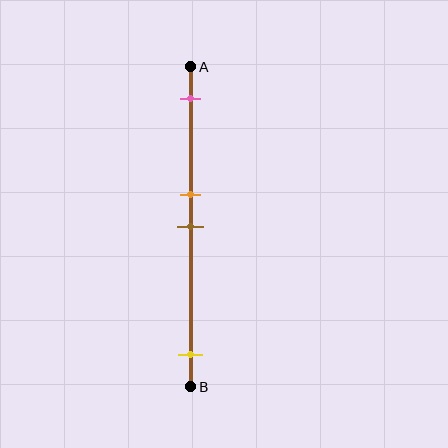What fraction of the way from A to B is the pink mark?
The pink mark is approximately 10% (0.1) of the way from A to B.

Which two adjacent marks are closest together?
The orange and brown marks are the closest adjacent pair.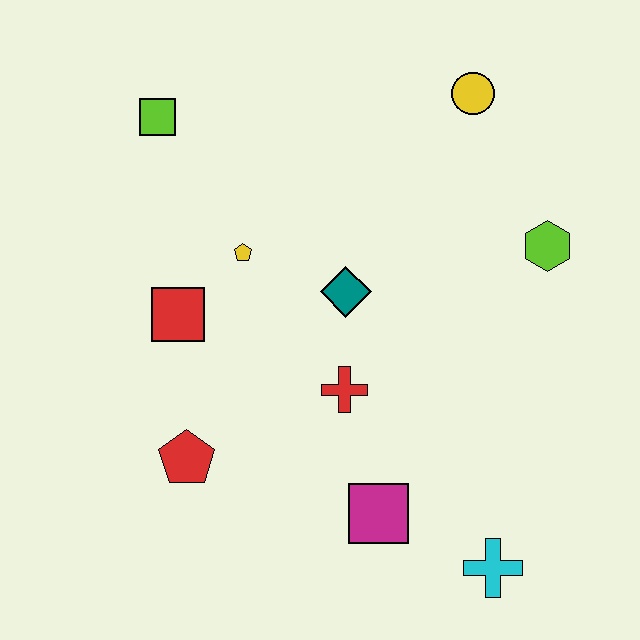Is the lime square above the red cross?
Yes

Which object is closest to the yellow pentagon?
The red square is closest to the yellow pentagon.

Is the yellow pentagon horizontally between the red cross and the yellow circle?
No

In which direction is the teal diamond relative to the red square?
The teal diamond is to the right of the red square.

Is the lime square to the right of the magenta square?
No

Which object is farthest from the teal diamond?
The cyan cross is farthest from the teal diamond.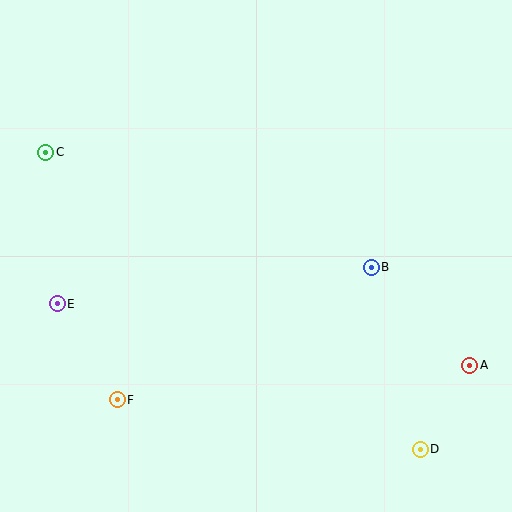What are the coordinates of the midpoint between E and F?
The midpoint between E and F is at (87, 352).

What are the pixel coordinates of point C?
Point C is at (46, 152).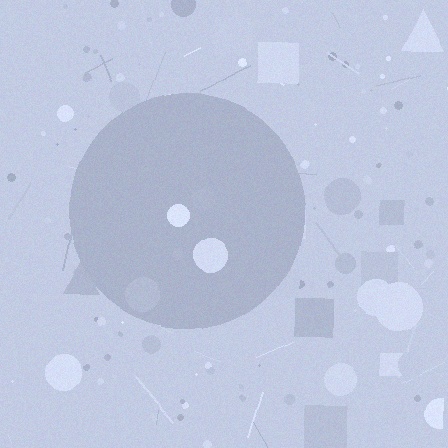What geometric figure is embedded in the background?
A circle is embedded in the background.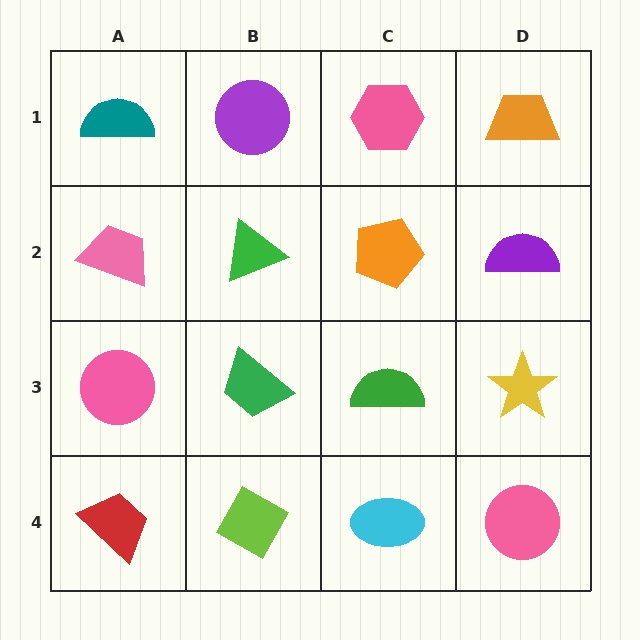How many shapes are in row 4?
4 shapes.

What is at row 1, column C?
A pink hexagon.